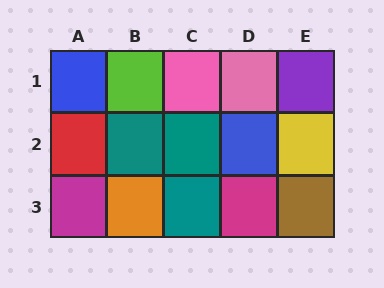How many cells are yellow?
1 cell is yellow.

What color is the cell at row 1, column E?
Purple.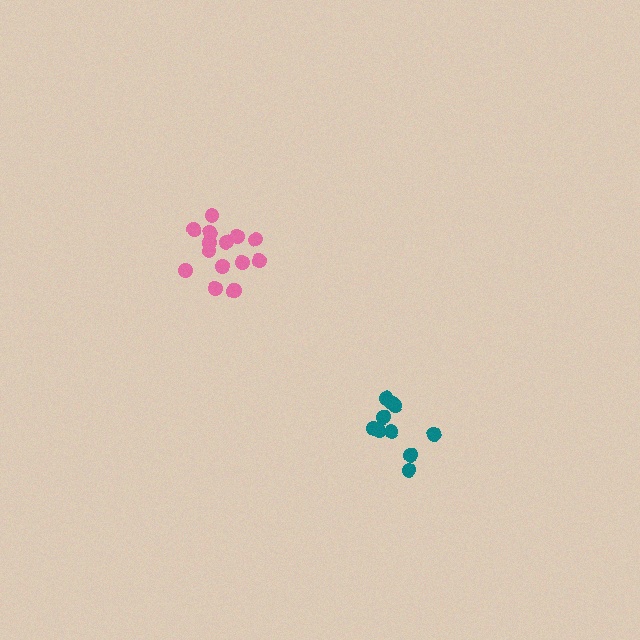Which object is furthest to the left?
The pink cluster is leftmost.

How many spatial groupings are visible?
There are 2 spatial groupings.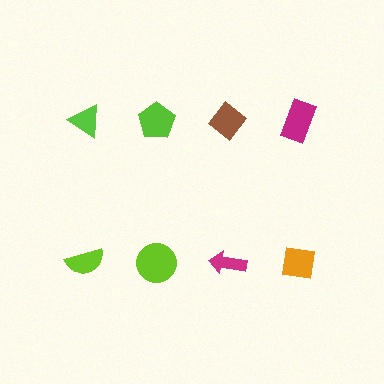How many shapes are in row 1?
4 shapes.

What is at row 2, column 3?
A magenta arrow.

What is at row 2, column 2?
A lime circle.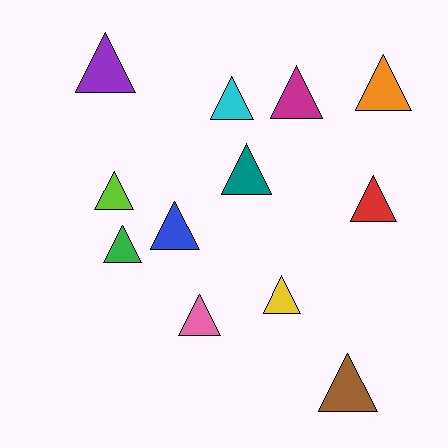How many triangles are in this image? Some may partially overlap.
There are 12 triangles.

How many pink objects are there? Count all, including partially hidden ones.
There is 1 pink object.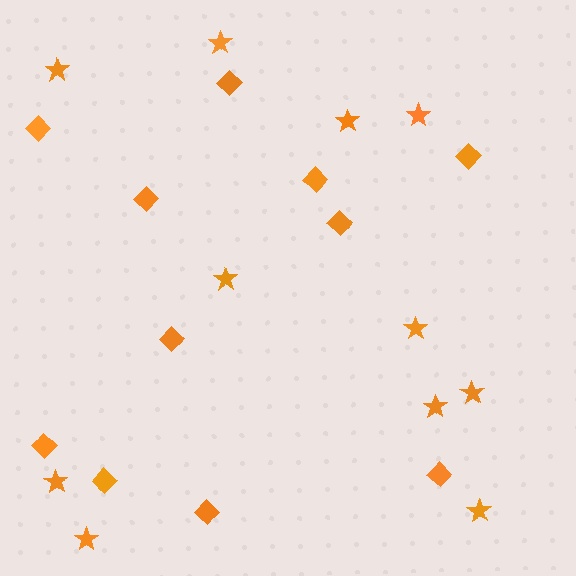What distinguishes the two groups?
There are 2 groups: one group of diamonds (11) and one group of stars (11).